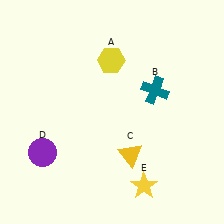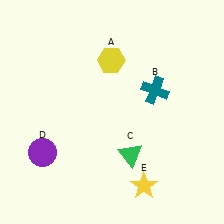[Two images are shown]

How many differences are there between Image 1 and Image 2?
There is 1 difference between the two images.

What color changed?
The triangle (C) changed from yellow in Image 1 to green in Image 2.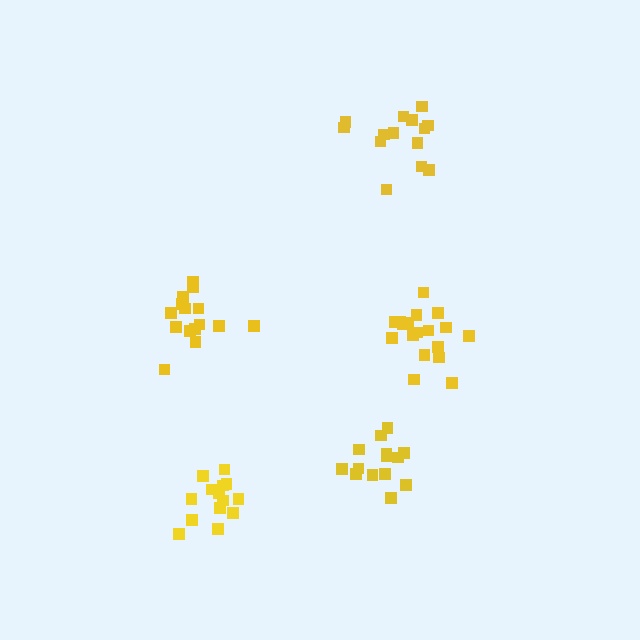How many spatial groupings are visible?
There are 5 spatial groupings.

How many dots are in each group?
Group 1: 15 dots, Group 2: 16 dots, Group 3: 14 dots, Group 4: 14 dots, Group 5: 19 dots (78 total).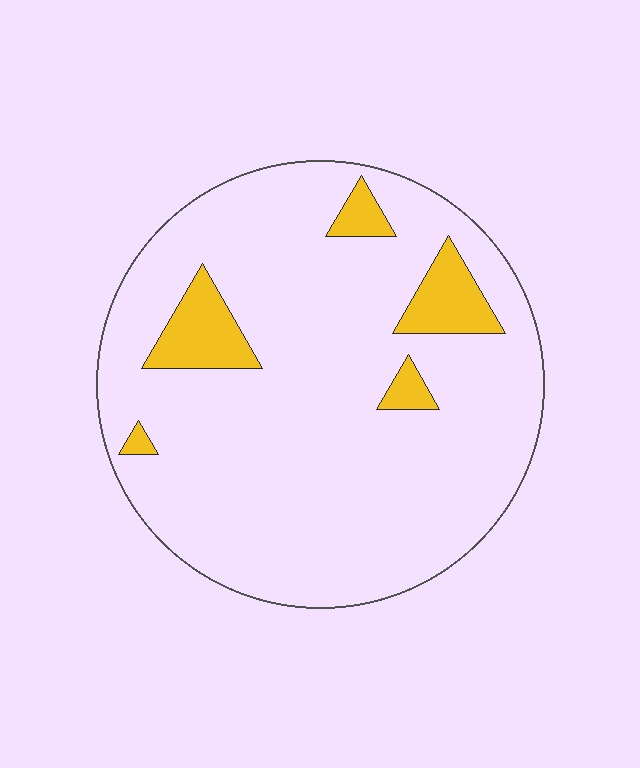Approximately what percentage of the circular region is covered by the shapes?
Approximately 10%.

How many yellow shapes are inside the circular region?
5.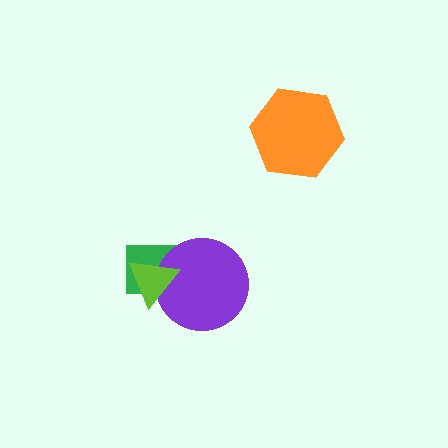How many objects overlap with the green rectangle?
2 objects overlap with the green rectangle.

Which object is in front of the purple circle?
The lime triangle is in front of the purple circle.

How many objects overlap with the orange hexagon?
0 objects overlap with the orange hexagon.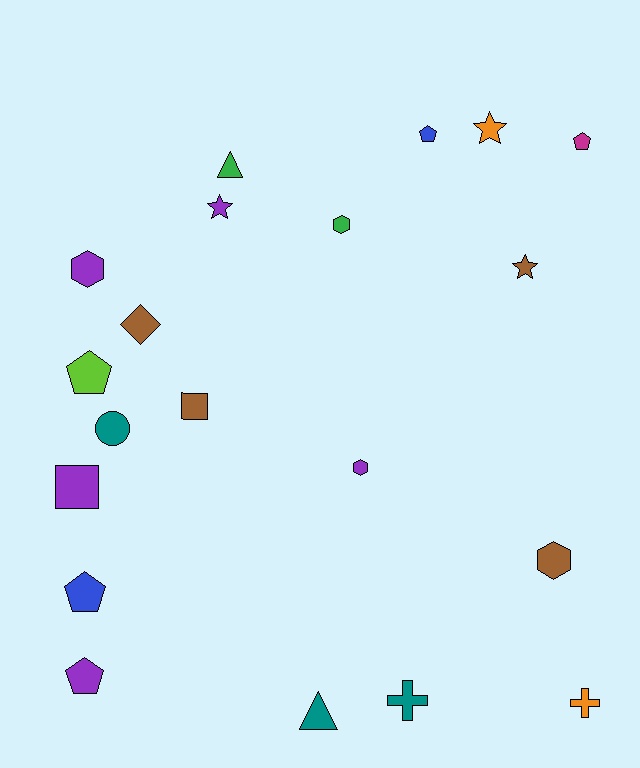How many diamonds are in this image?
There is 1 diamond.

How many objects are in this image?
There are 20 objects.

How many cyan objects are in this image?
There are no cyan objects.